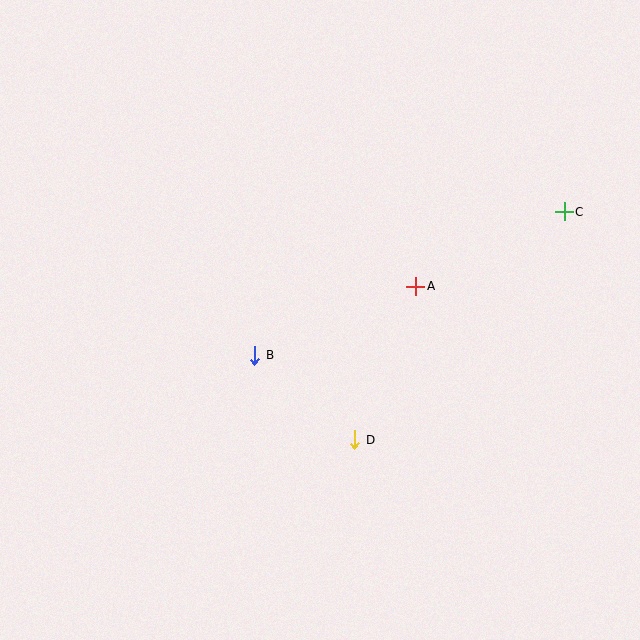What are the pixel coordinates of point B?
Point B is at (255, 355).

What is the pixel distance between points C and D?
The distance between C and D is 309 pixels.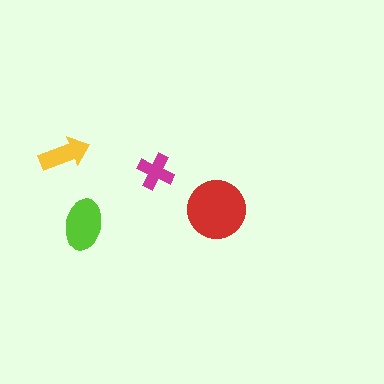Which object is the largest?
The red circle.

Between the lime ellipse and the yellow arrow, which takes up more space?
The lime ellipse.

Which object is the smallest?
The magenta cross.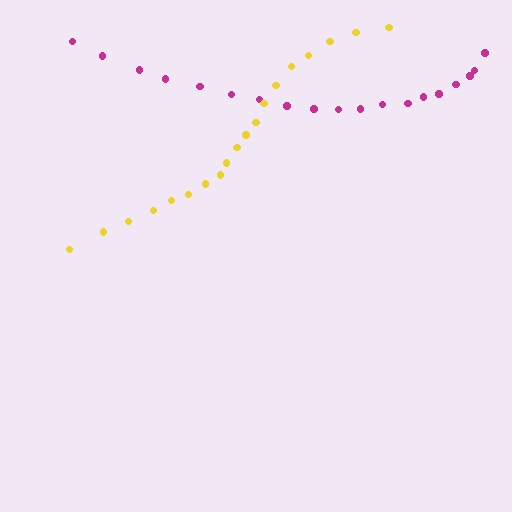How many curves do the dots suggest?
There are 2 distinct paths.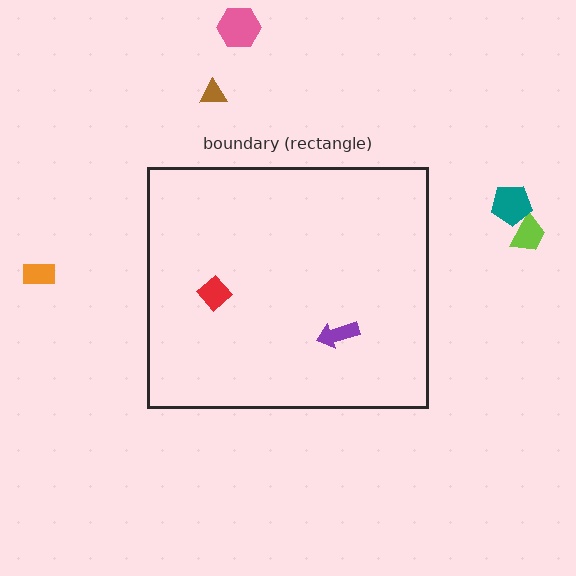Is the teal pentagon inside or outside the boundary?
Outside.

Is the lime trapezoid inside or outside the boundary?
Outside.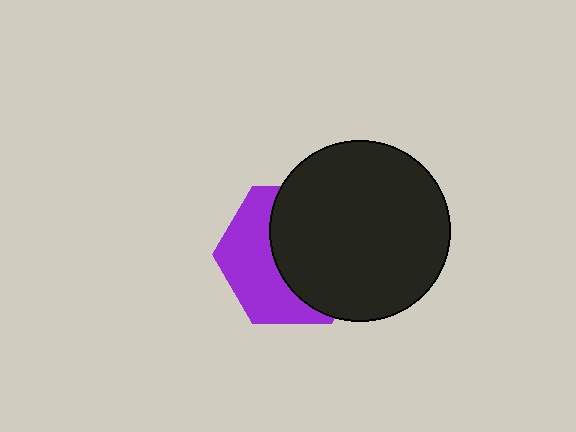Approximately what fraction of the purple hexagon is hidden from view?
Roughly 57% of the purple hexagon is hidden behind the black circle.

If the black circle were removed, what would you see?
You would see the complete purple hexagon.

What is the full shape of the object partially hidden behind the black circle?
The partially hidden object is a purple hexagon.